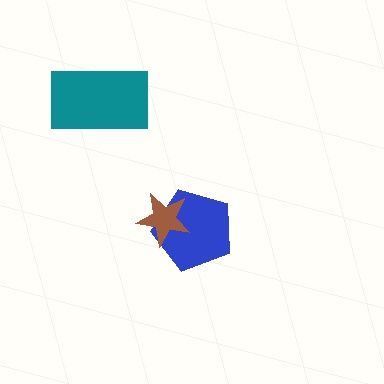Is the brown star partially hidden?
No, no other shape covers it.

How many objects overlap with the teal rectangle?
0 objects overlap with the teal rectangle.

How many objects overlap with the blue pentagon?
1 object overlaps with the blue pentagon.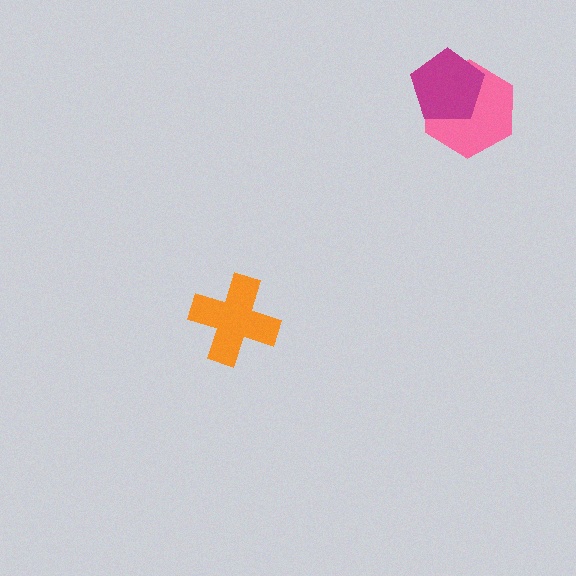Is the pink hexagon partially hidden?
Yes, it is partially covered by another shape.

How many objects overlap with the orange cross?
0 objects overlap with the orange cross.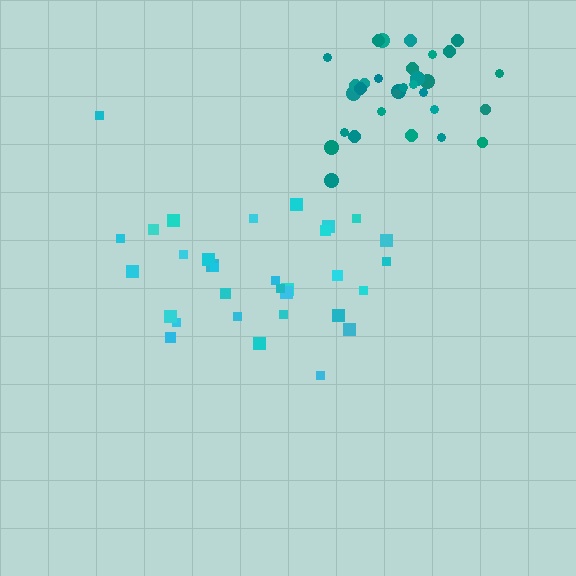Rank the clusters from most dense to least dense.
teal, cyan.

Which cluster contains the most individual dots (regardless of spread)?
Cyan (32).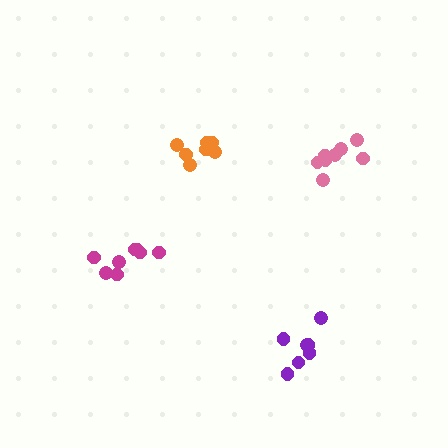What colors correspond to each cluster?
The clusters are colored: orange, pink, magenta, purple.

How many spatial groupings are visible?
There are 4 spatial groupings.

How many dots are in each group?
Group 1: 8 dots, Group 2: 8 dots, Group 3: 8 dots, Group 4: 7 dots (31 total).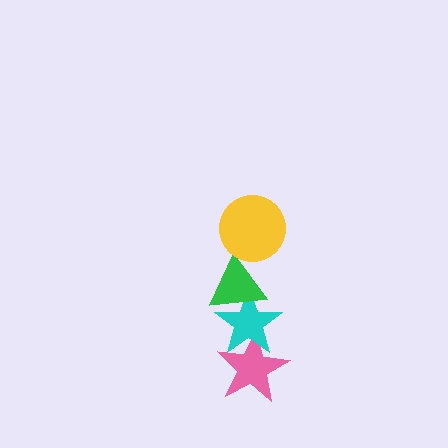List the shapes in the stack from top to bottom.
From top to bottom: the yellow circle, the green triangle, the cyan star, the pink star.